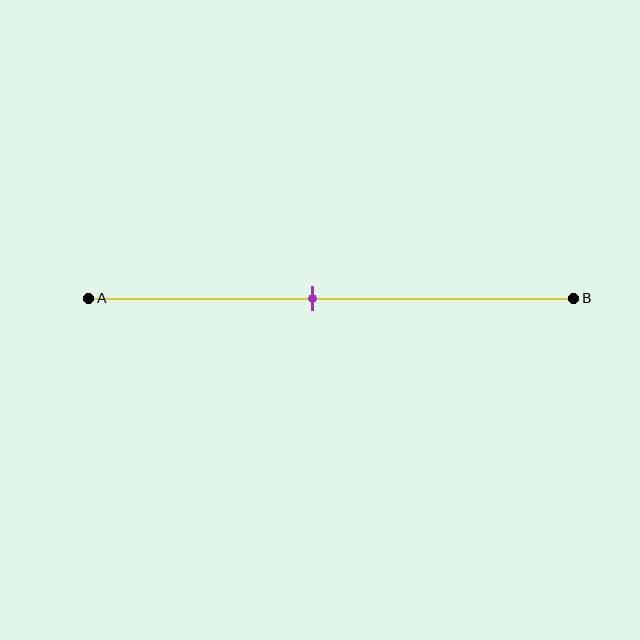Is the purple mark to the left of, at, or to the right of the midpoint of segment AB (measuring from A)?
The purple mark is to the left of the midpoint of segment AB.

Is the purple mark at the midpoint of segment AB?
No, the mark is at about 45% from A, not at the 50% midpoint.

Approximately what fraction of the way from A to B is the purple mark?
The purple mark is approximately 45% of the way from A to B.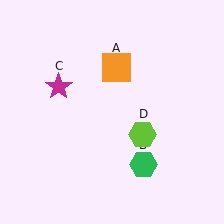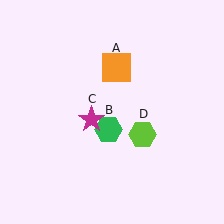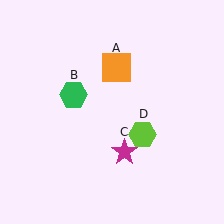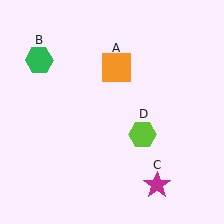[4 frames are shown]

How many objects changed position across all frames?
2 objects changed position: green hexagon (object B), magenta star (object C).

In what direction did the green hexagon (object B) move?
The green hexagon (object B) moved up and to the left.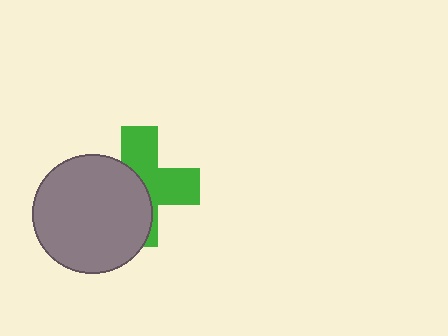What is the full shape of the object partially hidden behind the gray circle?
The partially hidden object is a green cross.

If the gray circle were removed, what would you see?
You would see the complete green cross.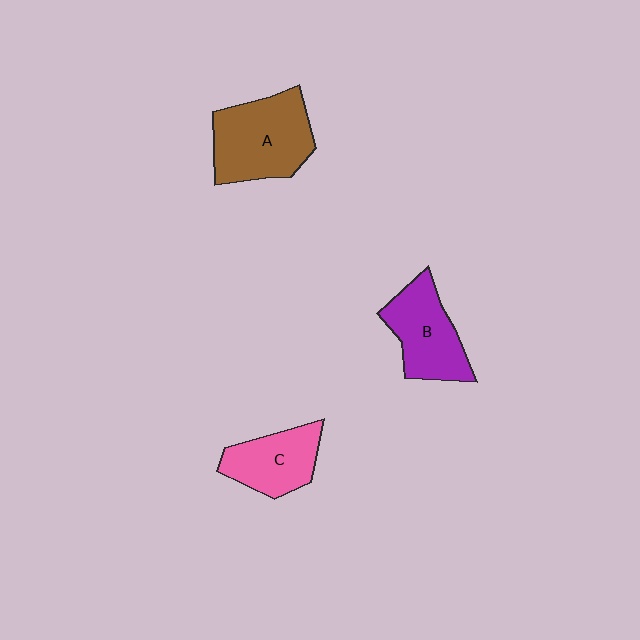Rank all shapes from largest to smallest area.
From largest to smallest: A (brown), B (purple), C (pink).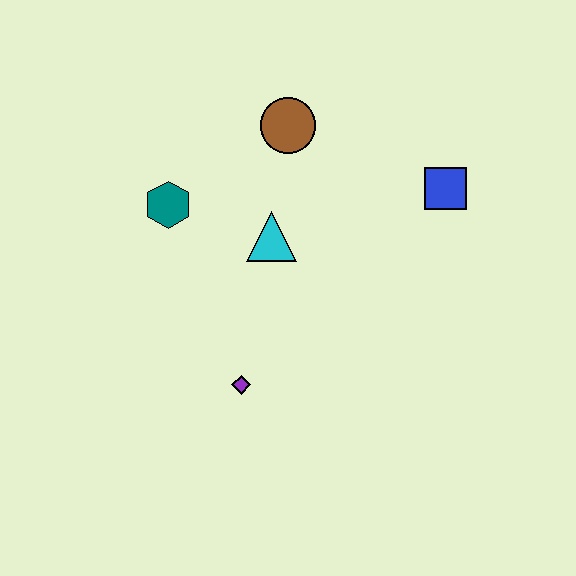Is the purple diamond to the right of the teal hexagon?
Yes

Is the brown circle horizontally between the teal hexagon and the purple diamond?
No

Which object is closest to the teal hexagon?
The cyan triangle is closest to the teal hexagon.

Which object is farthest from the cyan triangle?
The blue square is farthest from the cyan triangle.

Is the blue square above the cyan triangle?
Yes